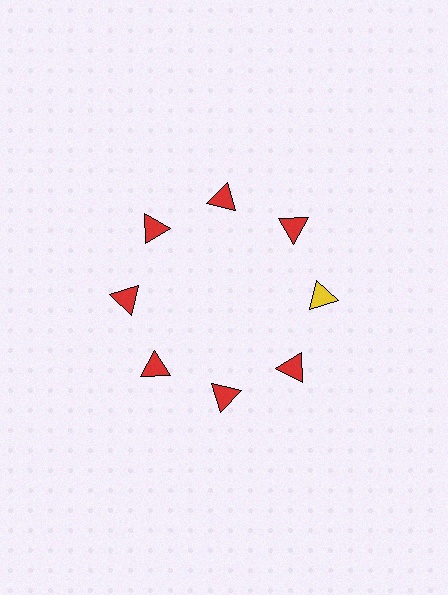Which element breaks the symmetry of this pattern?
The yellow triangle at roughly the 3 o'clock position breaks the symmetry. All other shapes are red triangles.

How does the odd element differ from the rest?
It has a different color: yellow instead of red.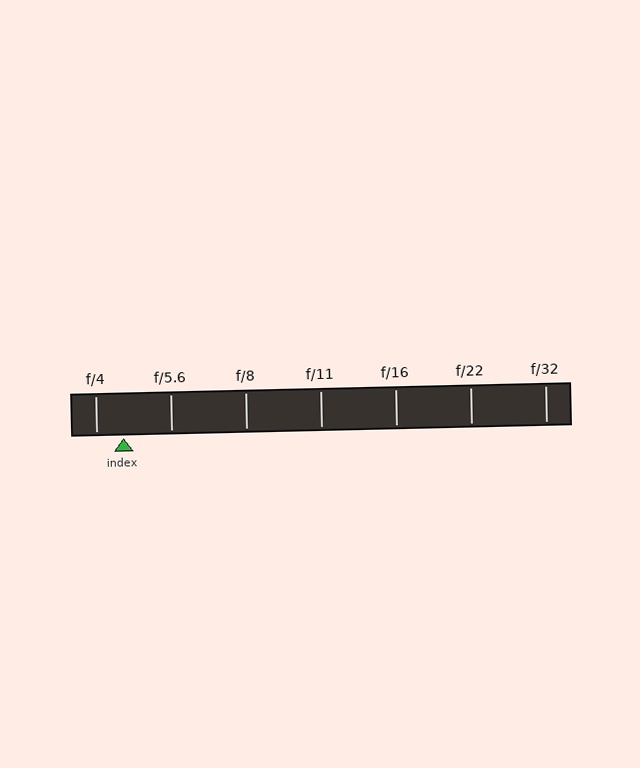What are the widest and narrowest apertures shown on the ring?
The widest aperture shown is f/4 and the narrowest is f/32.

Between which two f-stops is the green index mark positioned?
The index mark is between f/4 and f/5.6.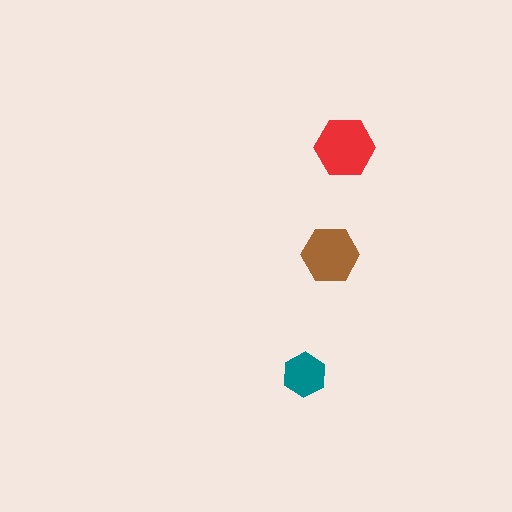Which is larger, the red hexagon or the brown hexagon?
The red one.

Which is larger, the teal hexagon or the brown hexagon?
The brown one.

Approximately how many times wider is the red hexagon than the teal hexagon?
About 1.5 times wider.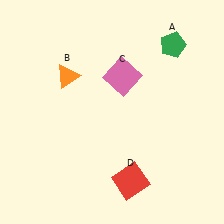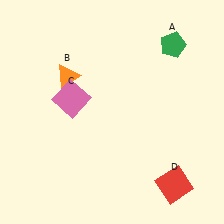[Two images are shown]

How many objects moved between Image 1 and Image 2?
2 objects moved between the two images.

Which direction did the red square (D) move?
The red square (D) moved right.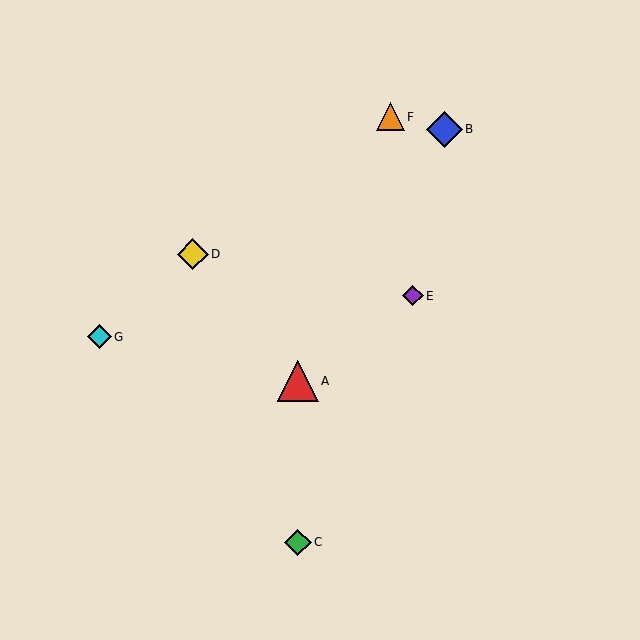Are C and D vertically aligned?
No, C is at x≈298 and D is at x≈193.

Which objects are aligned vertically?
Objects A, C are aligned vertically.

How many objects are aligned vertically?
2 objects (A, C) are aligned vertically.